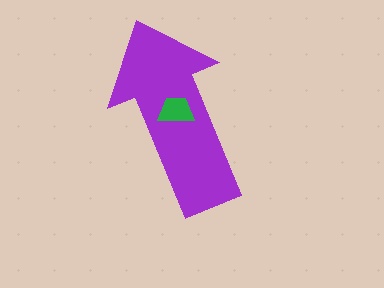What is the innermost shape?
The green trapezoid.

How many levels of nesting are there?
2.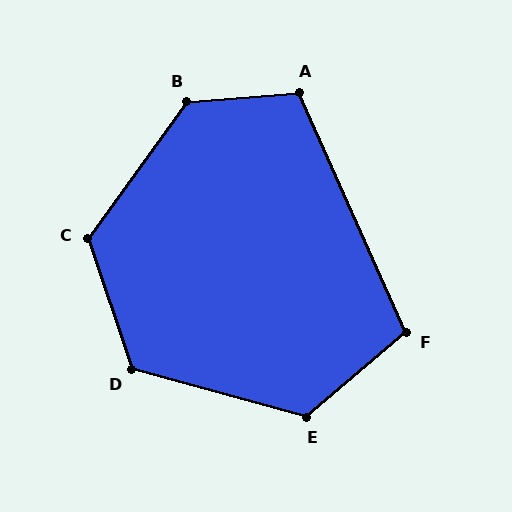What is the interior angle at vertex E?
Approximately 125 degrees (obtuse).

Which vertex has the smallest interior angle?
F, at approximately 106 degrees.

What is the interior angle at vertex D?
Approximately 123 degrees (obtuse).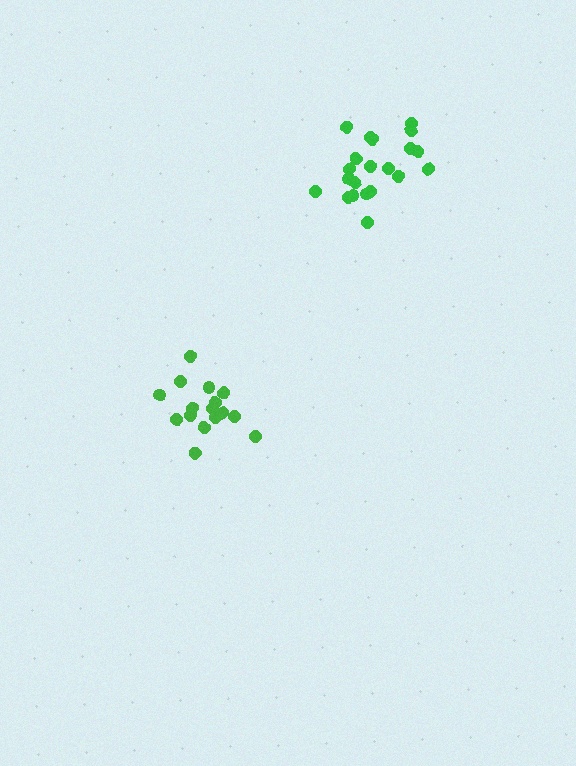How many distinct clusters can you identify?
There are 2 distinct clusters.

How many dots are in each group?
Group 1: 16 dots, Group 2: 21 dots (37 total).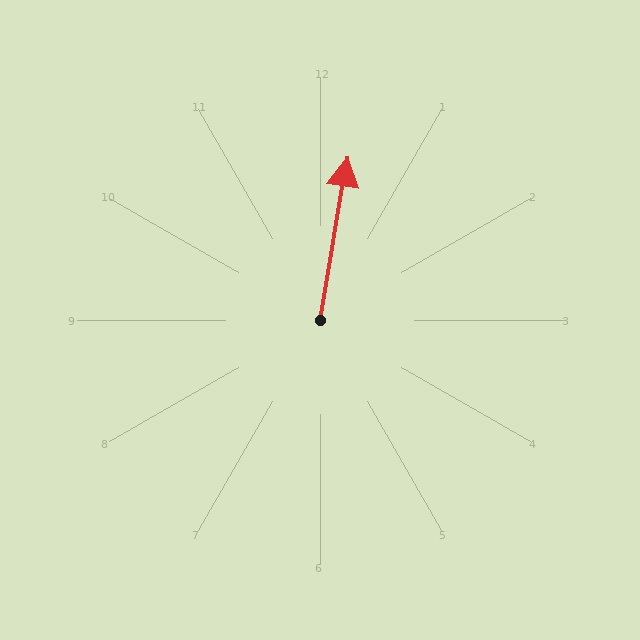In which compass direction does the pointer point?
North.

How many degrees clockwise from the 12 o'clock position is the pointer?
Approximately 10 degrees.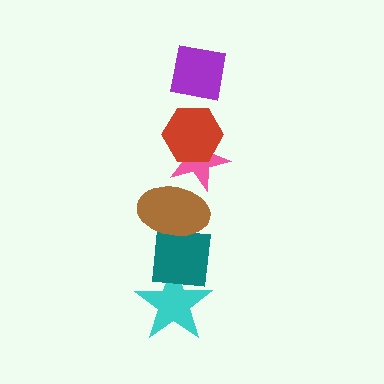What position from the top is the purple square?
The purple square is 1st from the top.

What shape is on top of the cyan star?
The teal square is on top of the cyan star.